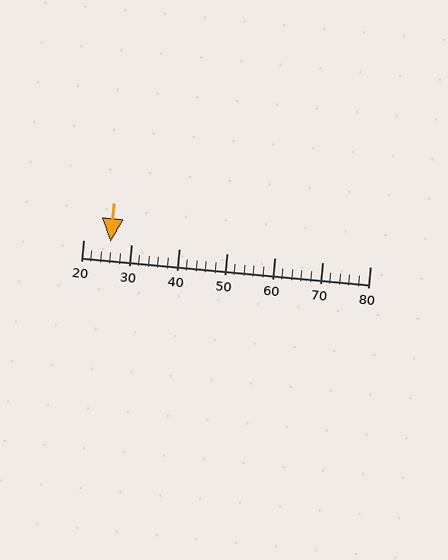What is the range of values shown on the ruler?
The ruler shows values from 20 to 80.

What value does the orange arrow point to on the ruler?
The orange arrow points to approximately 26.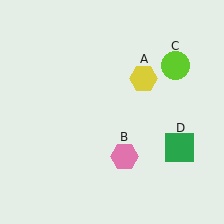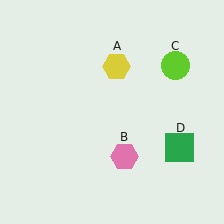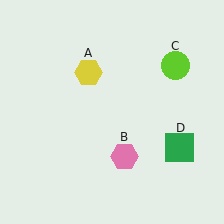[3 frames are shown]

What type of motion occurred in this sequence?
The yellow hexagon (object A) rotated counterclockwise around the center of the scene.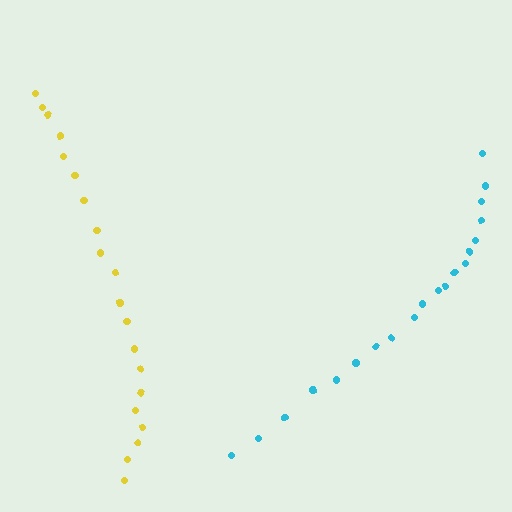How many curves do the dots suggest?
There are 2 distinct paths.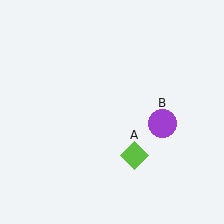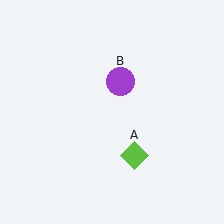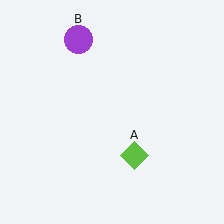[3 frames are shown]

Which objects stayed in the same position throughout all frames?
Lime diamond (object A) remained stationary.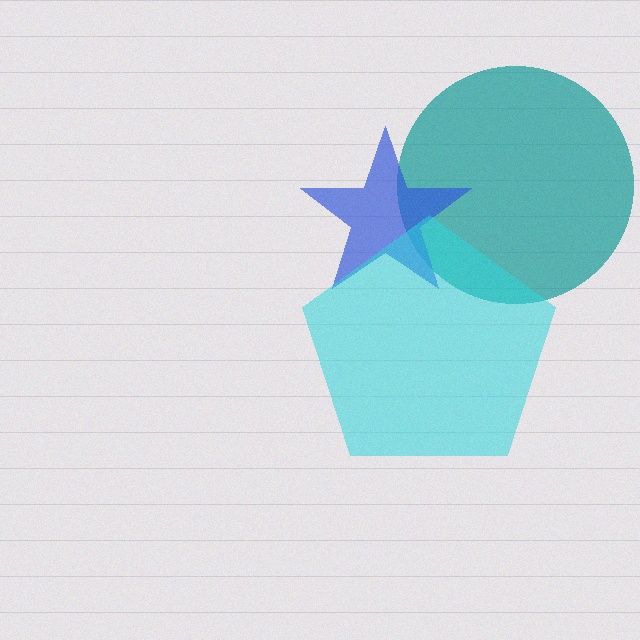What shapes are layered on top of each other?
The layered shapes are: a teal circle, a blue star, a cyan pentagon.